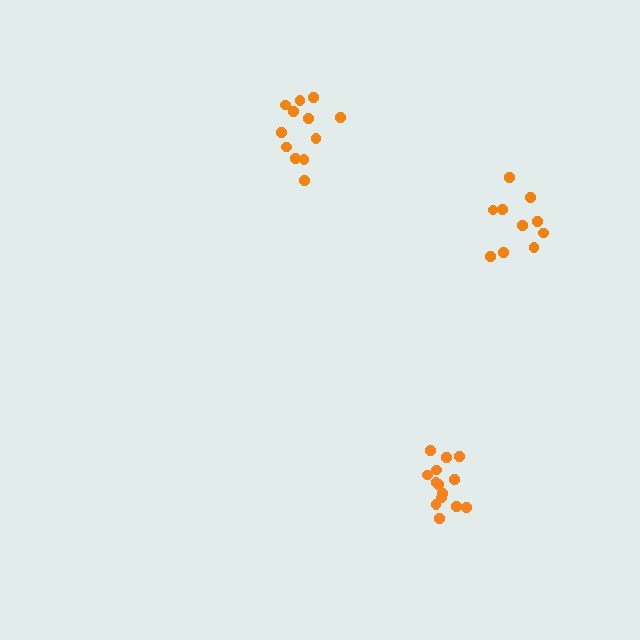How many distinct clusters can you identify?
There are 3 distinct clusters.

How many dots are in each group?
Group 1: 12 dots, Group 2: 14 dots, Group 3: 10 dots (36 total).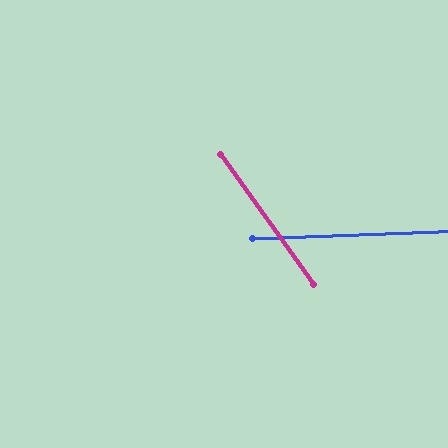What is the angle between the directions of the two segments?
Approximately 57 degrees.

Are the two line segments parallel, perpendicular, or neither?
Neither parallel nor perpendicular — they differ by about 57°.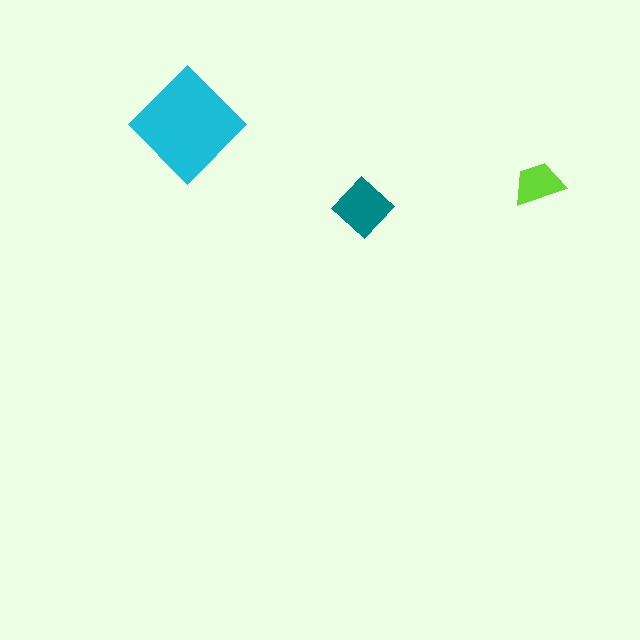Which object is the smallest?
The lime trapezoid.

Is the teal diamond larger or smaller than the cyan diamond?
Smaller.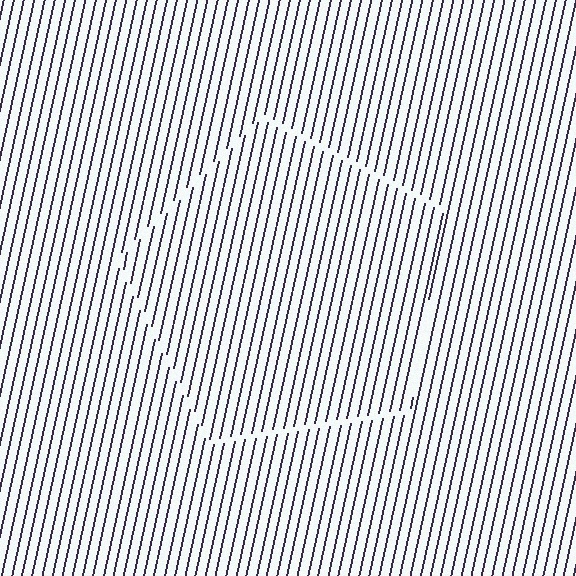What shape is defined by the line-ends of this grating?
An illusory pentagon. The interior of the shape contains the same grating, shifted by half a period — the contour is defined by the phase discontinuity where line-ends from the inner and outer gratings abut.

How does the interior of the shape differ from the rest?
The interior of the shape contains the same grating, shifted by half a period — the contour is defined by the phase discontinuity where line-ends from the inner and outer gratings abut.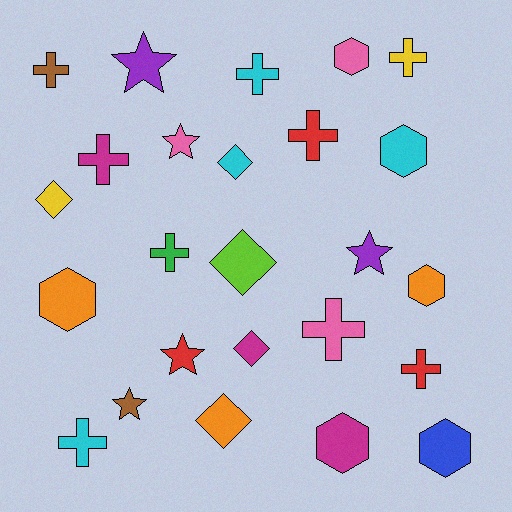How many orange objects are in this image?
There are 3 orange objects.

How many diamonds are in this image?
There are 5 diamonds.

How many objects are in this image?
There are 25 objects.